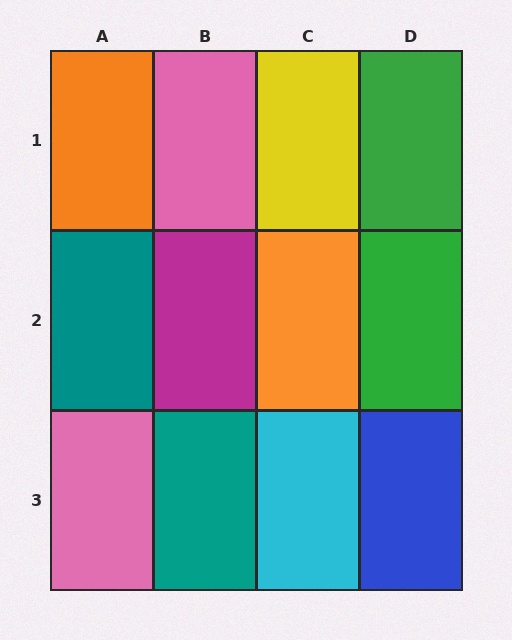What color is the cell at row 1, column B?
Pink.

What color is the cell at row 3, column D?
Blue.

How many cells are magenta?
1 cell is magenta.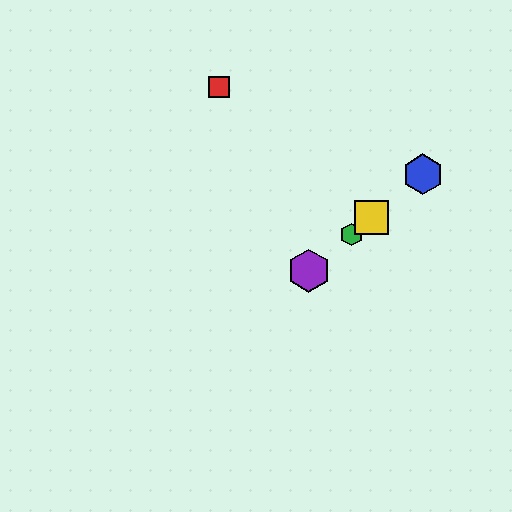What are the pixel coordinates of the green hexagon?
The green hexagon is at (352, 234).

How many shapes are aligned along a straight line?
4 shapes (the blue hexagon, the green hexagon, the yellow square, the purple hexagon) are aligned along a straight line.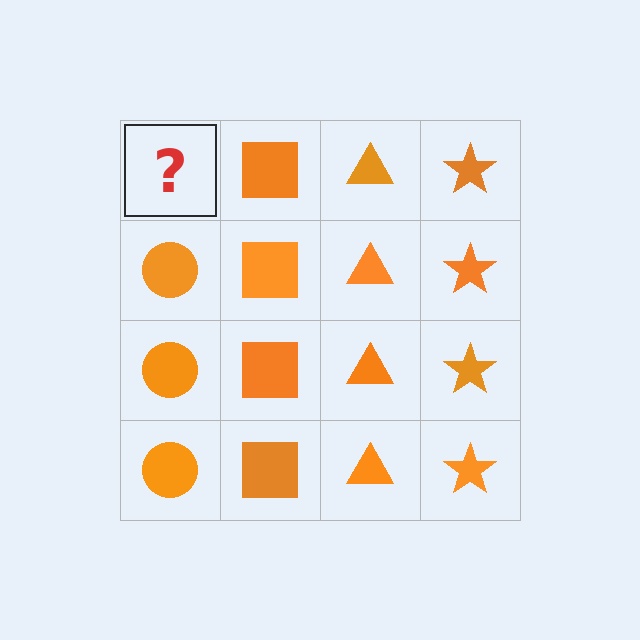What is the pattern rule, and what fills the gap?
The rule is that each column has a consistent shape. The gap should be filled with an orange circle.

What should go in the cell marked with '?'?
The missing cell should contain an orange circle.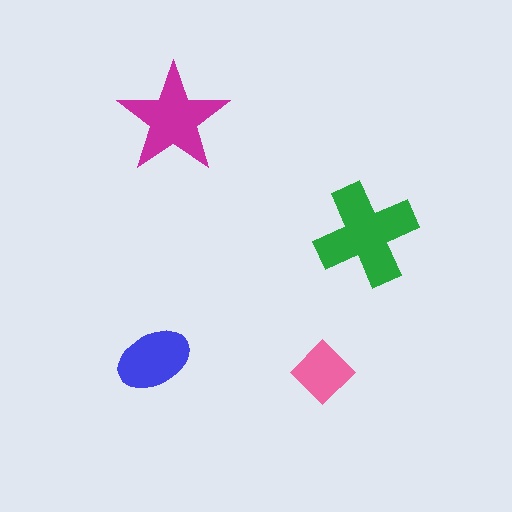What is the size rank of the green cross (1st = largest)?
1st.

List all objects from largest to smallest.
The green cross, the magenta star, the blue ellipse, the pink diamond.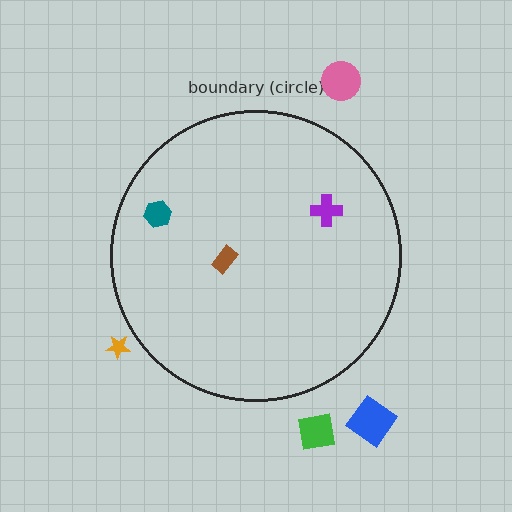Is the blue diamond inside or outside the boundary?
Outside.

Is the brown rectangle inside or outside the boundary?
Inside.